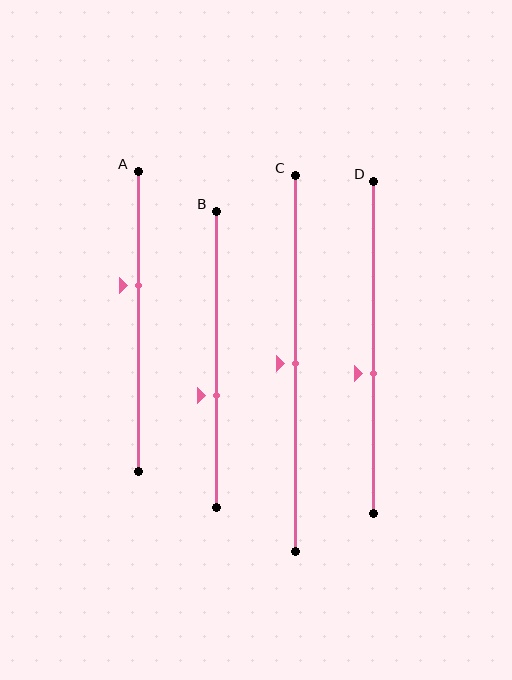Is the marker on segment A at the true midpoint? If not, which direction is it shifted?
No, the marker on segment A is shifted upward by about 12% of the segment length.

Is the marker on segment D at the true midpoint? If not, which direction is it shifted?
No, the marker on segment D is shifted downward by about 8% of the segment length.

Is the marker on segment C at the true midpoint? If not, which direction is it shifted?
Yes, the marker on segment C is at the true midpoint.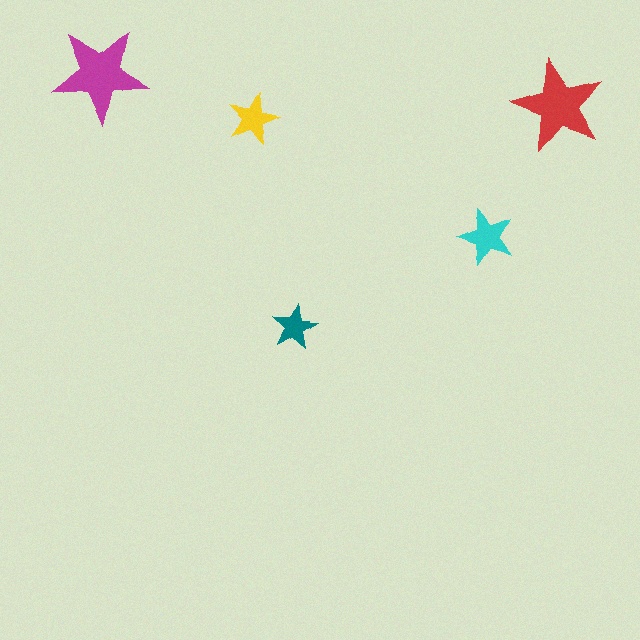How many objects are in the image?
There are 5 objects in the image.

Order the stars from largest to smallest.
the magenta one, the red one, the cyan one, the yellow one, the teal one.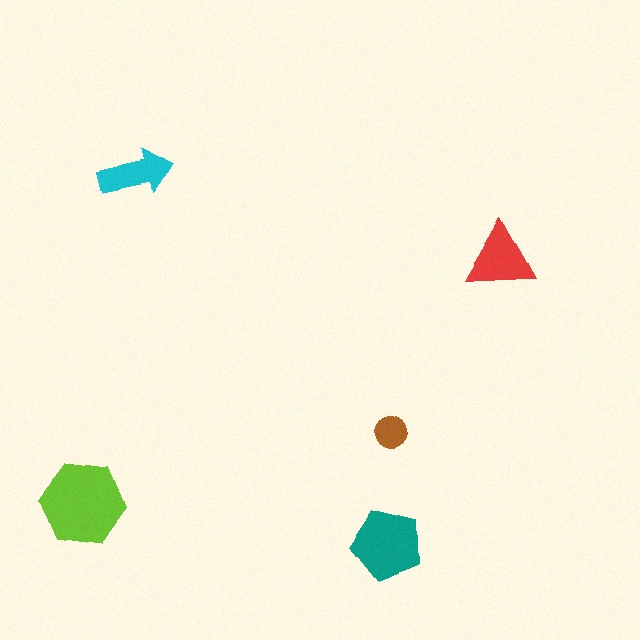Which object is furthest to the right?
The red triangle is rightmost.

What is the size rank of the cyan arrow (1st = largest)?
4th.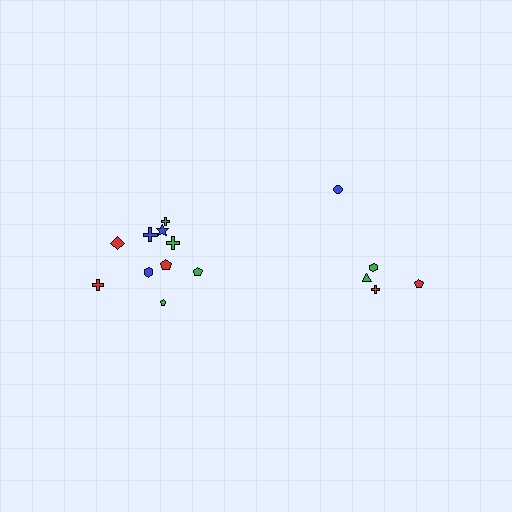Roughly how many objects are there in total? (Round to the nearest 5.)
Roughly 15 objects in total.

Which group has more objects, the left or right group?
The left group.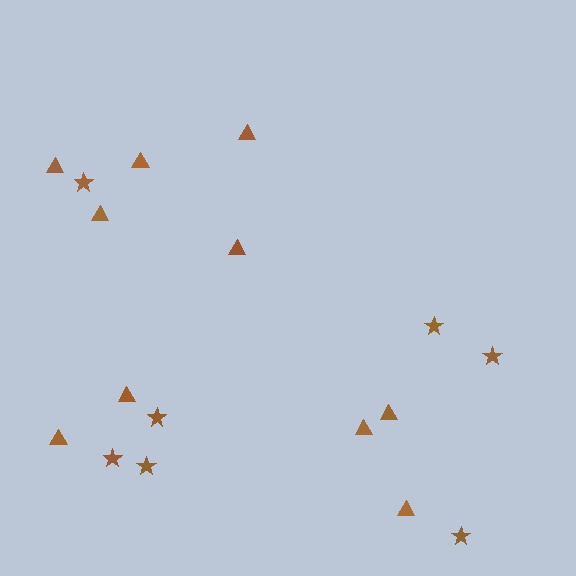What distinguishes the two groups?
There are 2 groups: one group of stars (7) and one group of triangles (10).